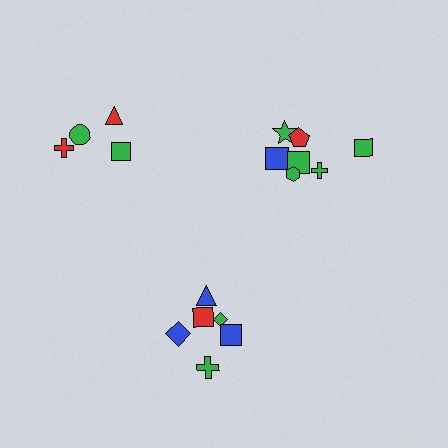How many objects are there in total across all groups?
There are 17 objects.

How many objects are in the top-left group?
There are 4 objects.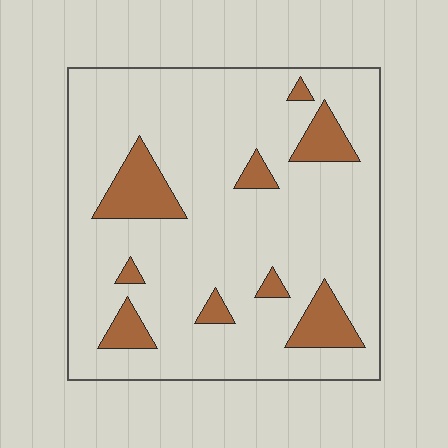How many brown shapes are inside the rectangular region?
9.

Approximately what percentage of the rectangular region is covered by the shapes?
Approximately 15%.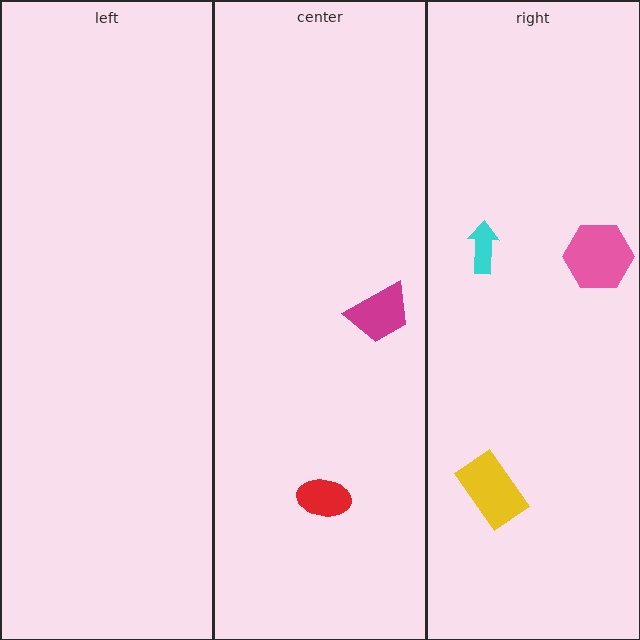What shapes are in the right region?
The cyan arrow, the pink hexagon, the yellow rectangle.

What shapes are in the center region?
The magenta trapezoid, the red ellipse.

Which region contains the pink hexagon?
The right region.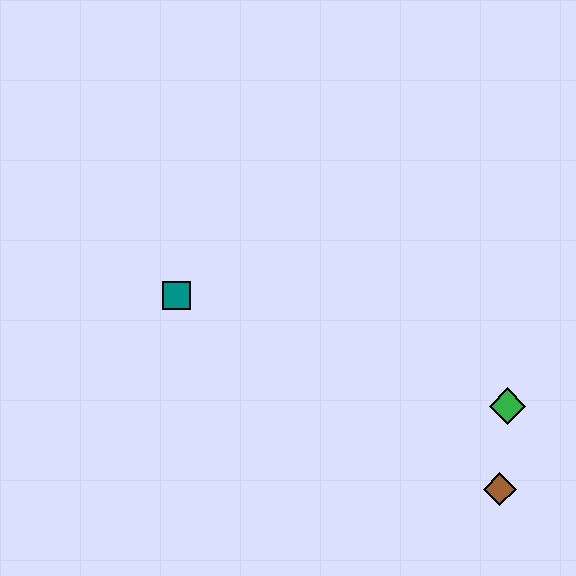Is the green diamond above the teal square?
No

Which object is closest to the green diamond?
The brown diamond is closest to the green diamond.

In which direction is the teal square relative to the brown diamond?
The teal square is to the left of the brown diamond.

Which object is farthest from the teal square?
The brown diamond is farthest from the teal square.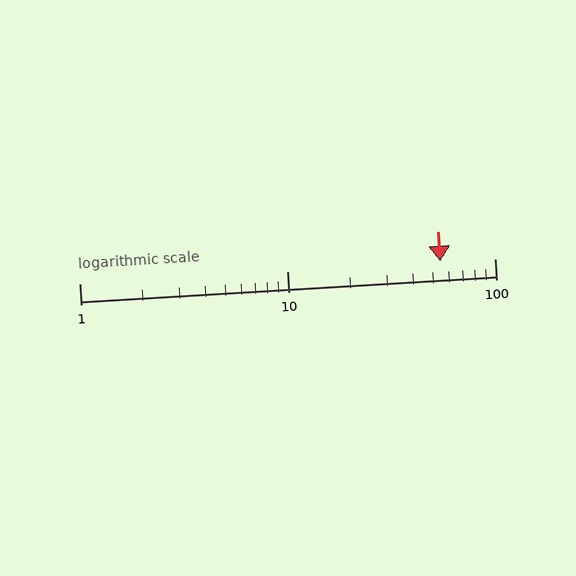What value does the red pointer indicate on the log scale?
The pointer indicates approximately 55.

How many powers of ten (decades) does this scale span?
The scale spans 2 decades, from 1 to 100.